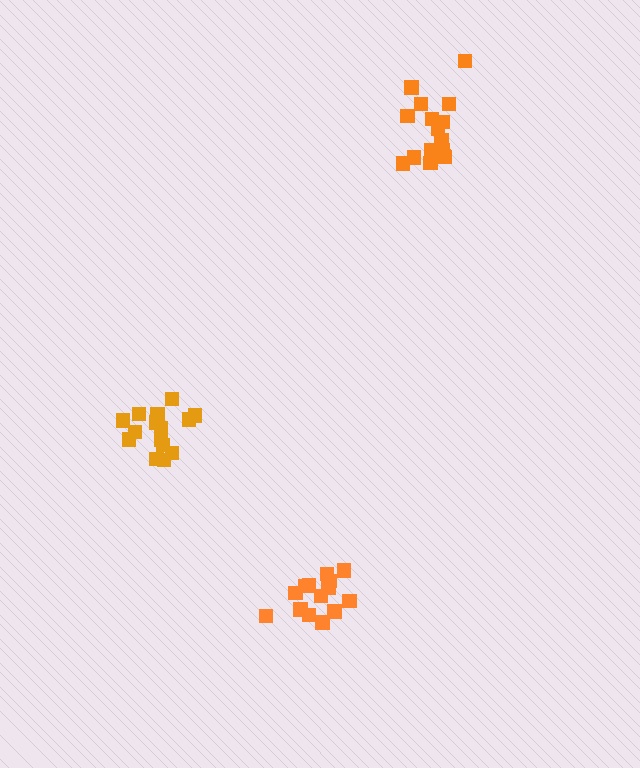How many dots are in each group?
Group 1: 15 dots, Group 2: 17 dots, Group 3: 14 dots (46 total).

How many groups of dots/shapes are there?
There are 3 groups.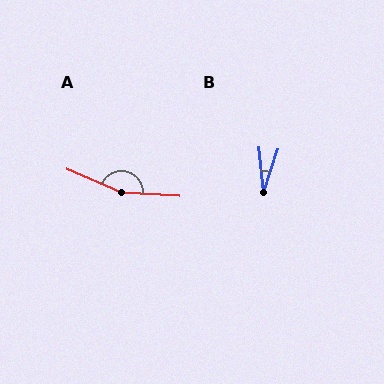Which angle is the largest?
A, at approximately 160 degrees.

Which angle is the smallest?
B, at approximately 25 degrees.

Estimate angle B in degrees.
Approximately 25 degrees.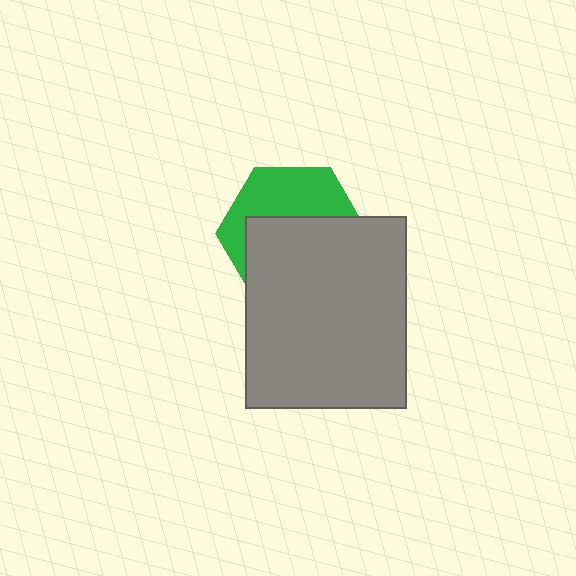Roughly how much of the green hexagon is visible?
A small part of it is visible (roughly 41%).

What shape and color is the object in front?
The object in front is a gray rectangle.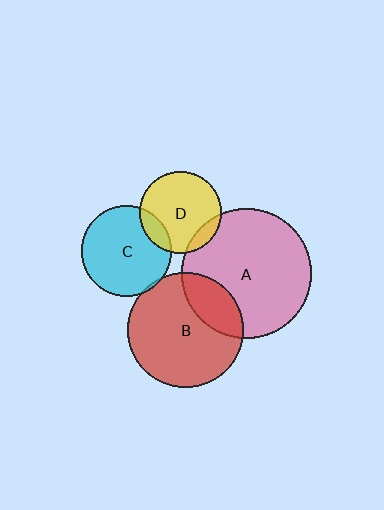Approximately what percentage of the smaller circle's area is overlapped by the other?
Approximately 15%.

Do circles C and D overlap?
Yes.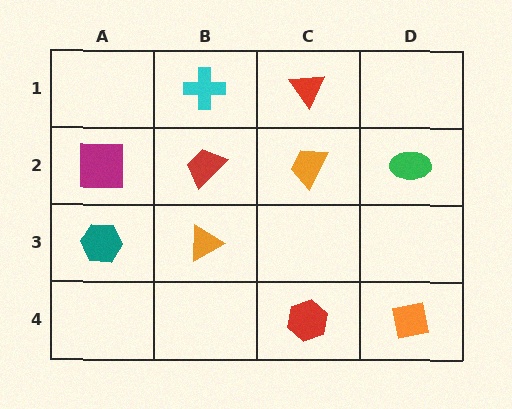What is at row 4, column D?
An orange square.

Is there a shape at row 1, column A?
No, that cell is empty.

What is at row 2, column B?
A red trapezoid.